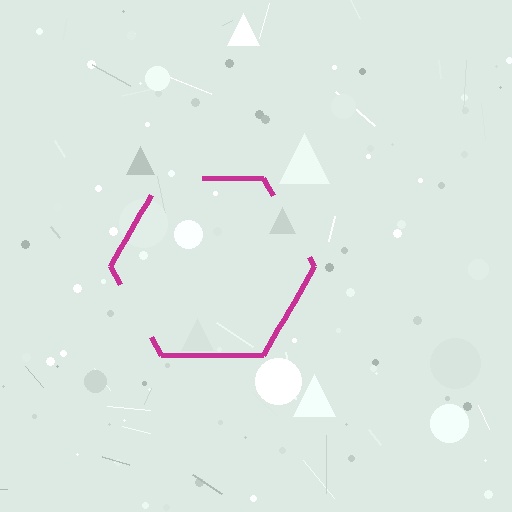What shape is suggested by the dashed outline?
The dashed outline suggests a hexagon.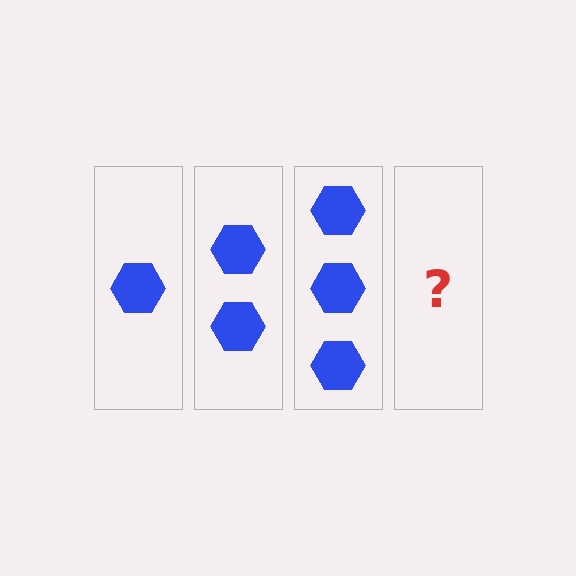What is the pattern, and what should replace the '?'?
The pattern is that each step adds one more hexagon. The '?' should be 4 hexagons.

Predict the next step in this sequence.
The next step is 4 hexagons.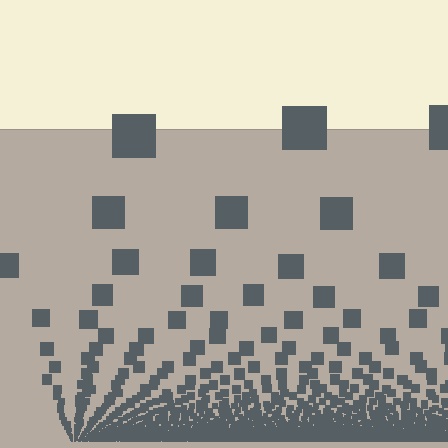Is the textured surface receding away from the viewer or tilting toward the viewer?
The surface appears to tilt toward the viewer. Texture elements get larger and sparser toward the top.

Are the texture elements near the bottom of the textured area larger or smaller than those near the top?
Smaller. The gradient is inverted — elements near the bottom are smaller and denser.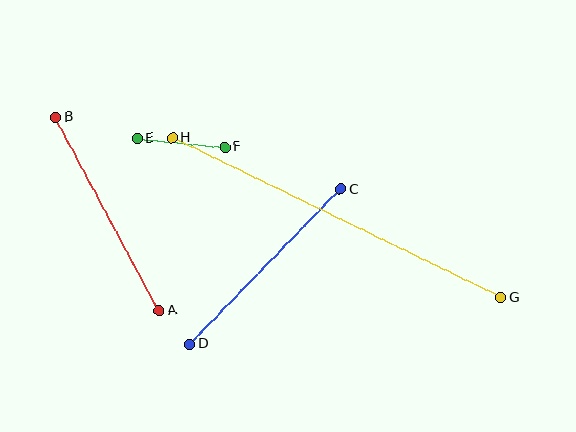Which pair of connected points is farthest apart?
Points G and H are farthest apart.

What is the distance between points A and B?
The distance is approximately 219 pixels.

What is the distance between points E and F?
The distance is approximately 88 pixels.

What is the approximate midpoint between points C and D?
The midpoint is at approximately (265, 267) pixels.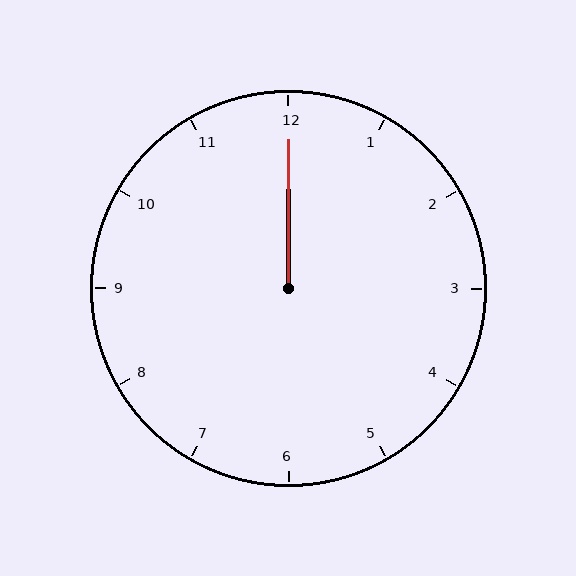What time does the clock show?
12:00.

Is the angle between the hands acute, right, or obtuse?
It is acute.